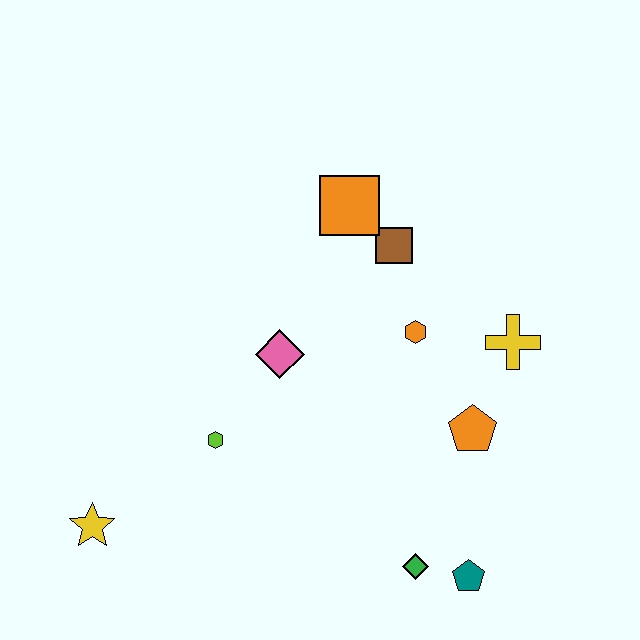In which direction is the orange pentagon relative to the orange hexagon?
The orange pentagon is below the orange hexagon.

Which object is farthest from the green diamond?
The orange square is farthest from the green diamond.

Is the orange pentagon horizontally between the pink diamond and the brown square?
No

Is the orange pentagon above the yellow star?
Yes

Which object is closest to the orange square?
The brown square is closest to the orange square.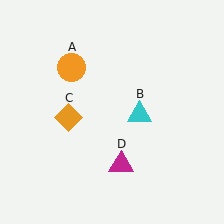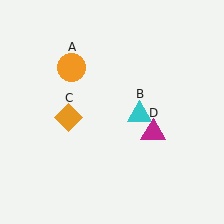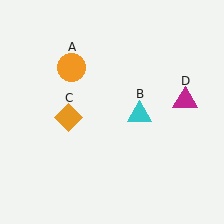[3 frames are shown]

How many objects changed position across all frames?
1 object changed position: magenta triangle (object D).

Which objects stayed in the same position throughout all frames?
Orange circle (object A) and cyan triangle (object B) and orange diamond (object C) remained stationary.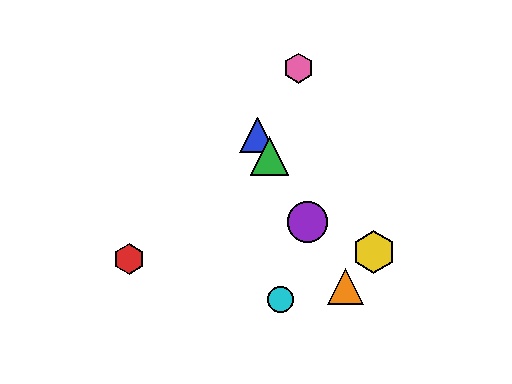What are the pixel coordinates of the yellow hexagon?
The yellow hexagon is at (374, 252).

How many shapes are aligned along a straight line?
4 shapes (the blue triangle, the green triangle, the purple circle, the orange triangle) are aligned along a straight line.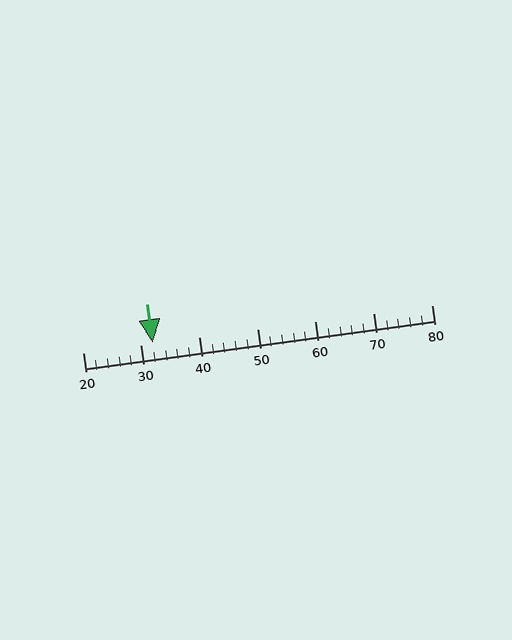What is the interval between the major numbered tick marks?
The major tick marks are spaced 10 units apart.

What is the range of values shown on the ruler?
The ruler shows values from 20 to 80.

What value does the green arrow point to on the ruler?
The green arrow points to approximately 32.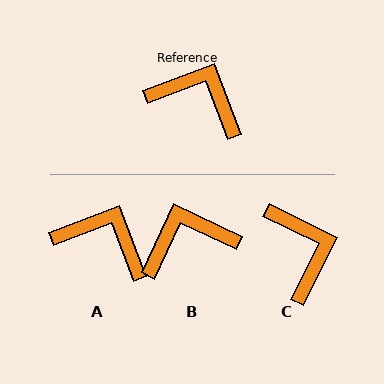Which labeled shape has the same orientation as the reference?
A.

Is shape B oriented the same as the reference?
No, it is off by about 44 degrees.